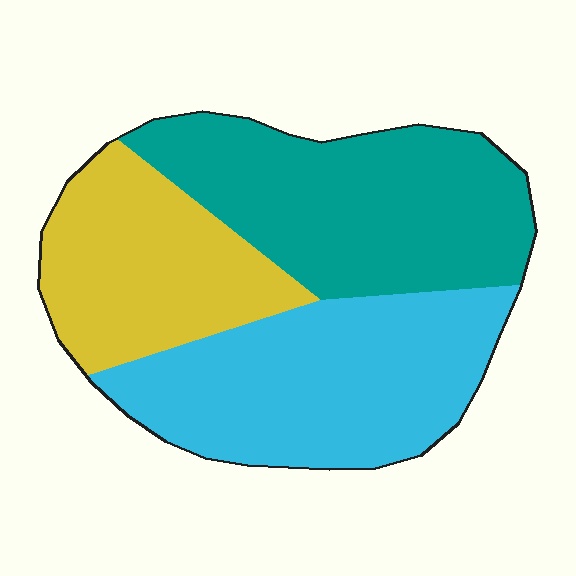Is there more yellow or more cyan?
Cyan.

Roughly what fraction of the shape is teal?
Teal takes up about three eighths (3/8) of the shape.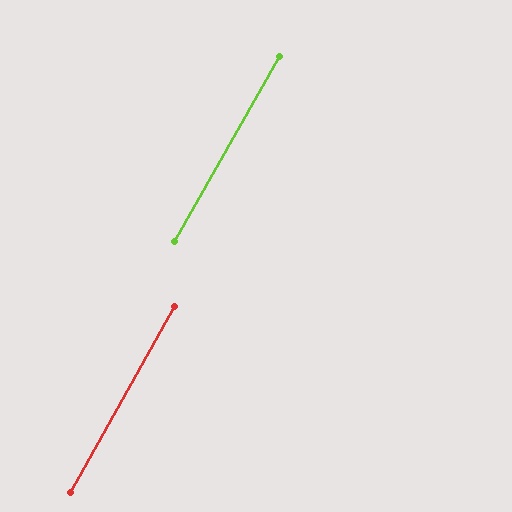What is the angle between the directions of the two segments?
Approximately 0 degrees.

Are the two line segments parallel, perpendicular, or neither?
Parallel — their directions differ by only 0.5°.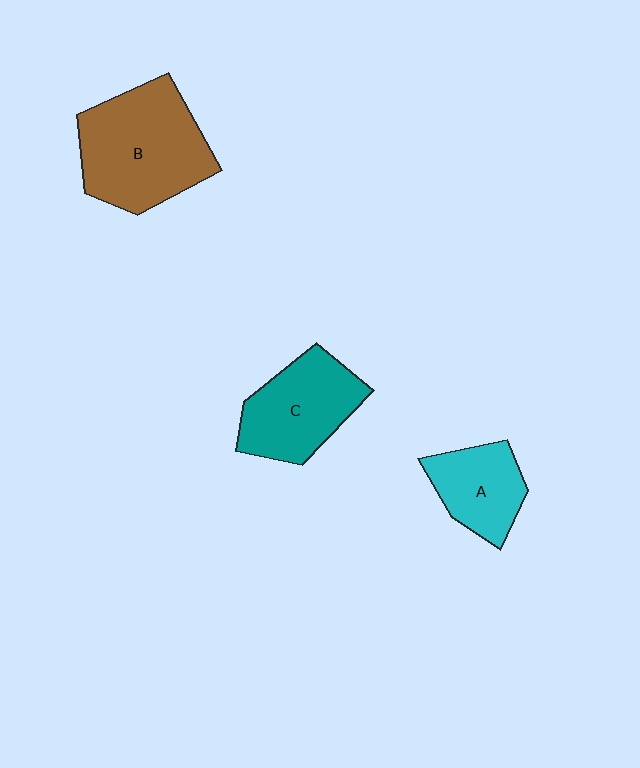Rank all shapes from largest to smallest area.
From largest to smallest: B (brown), C (teal), A (cyan).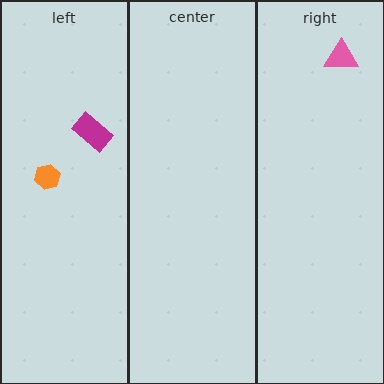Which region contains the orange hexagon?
The left region.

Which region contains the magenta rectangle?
The left region.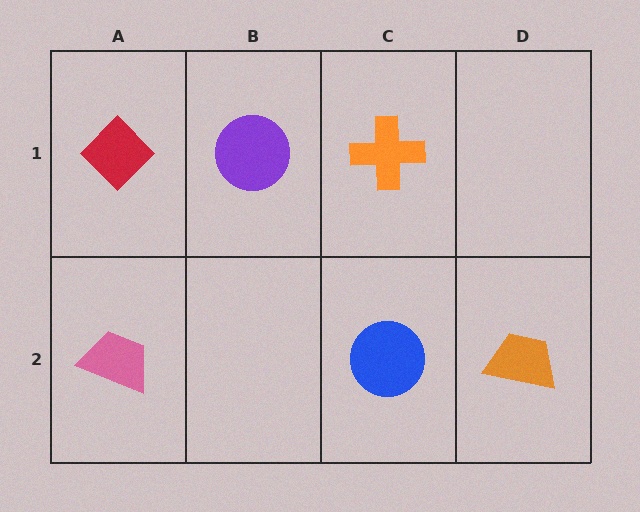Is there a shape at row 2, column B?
No, that cell is empty.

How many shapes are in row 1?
3 shapes.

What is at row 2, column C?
A blue circle.